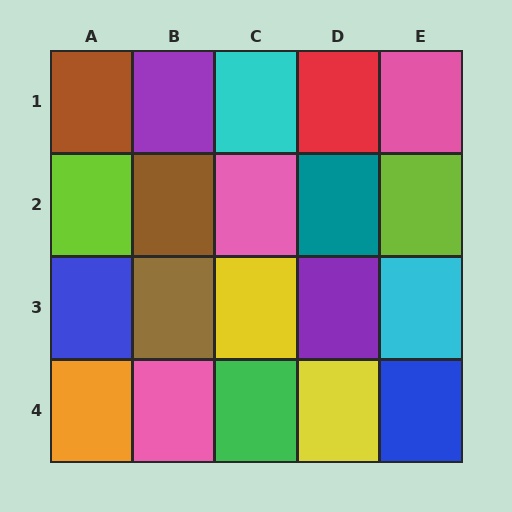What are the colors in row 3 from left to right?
Blue, brown, yellow, purple, cyan.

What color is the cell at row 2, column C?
Pink.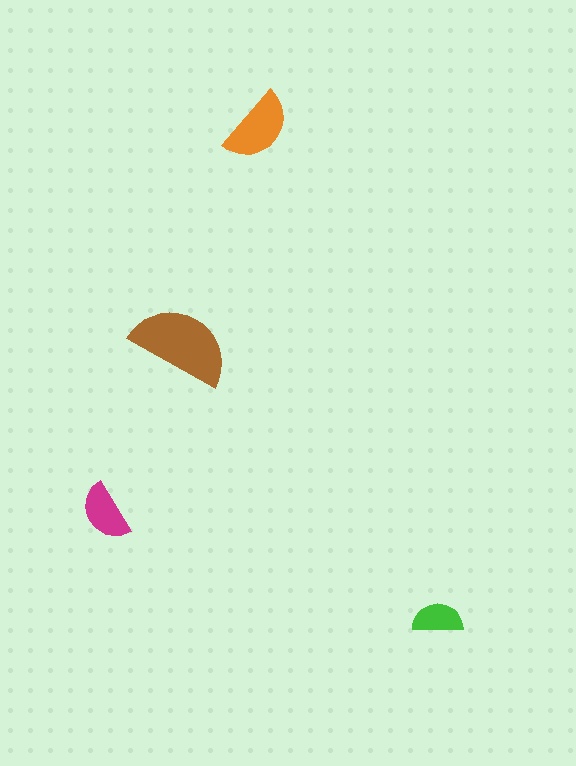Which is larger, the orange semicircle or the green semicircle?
The orange one.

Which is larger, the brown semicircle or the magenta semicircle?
The brown one.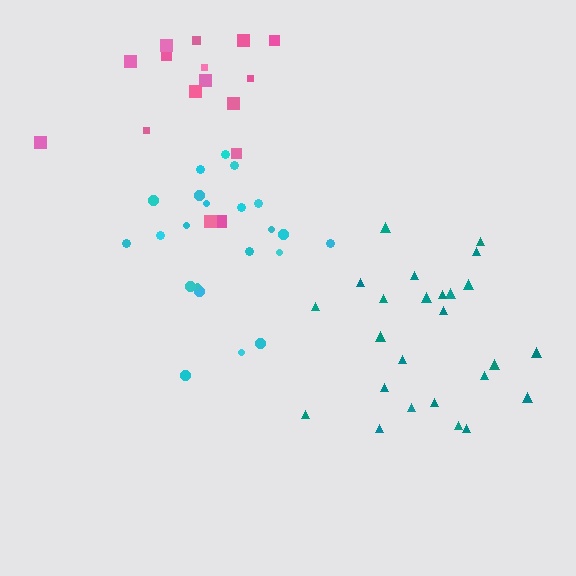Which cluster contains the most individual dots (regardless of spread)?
Teal (25).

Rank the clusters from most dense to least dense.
cyan, teal, pink.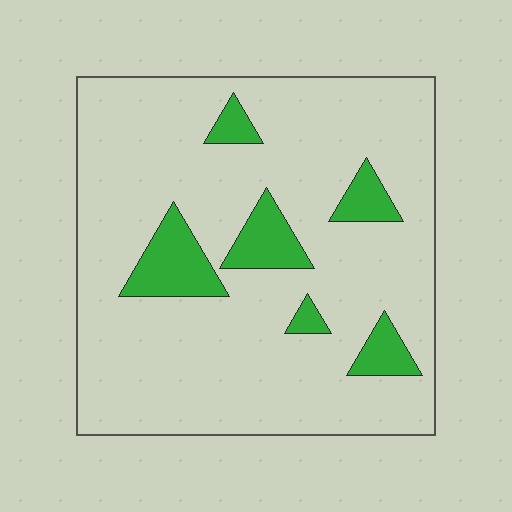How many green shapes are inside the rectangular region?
6.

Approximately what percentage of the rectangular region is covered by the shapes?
Approximately 15%.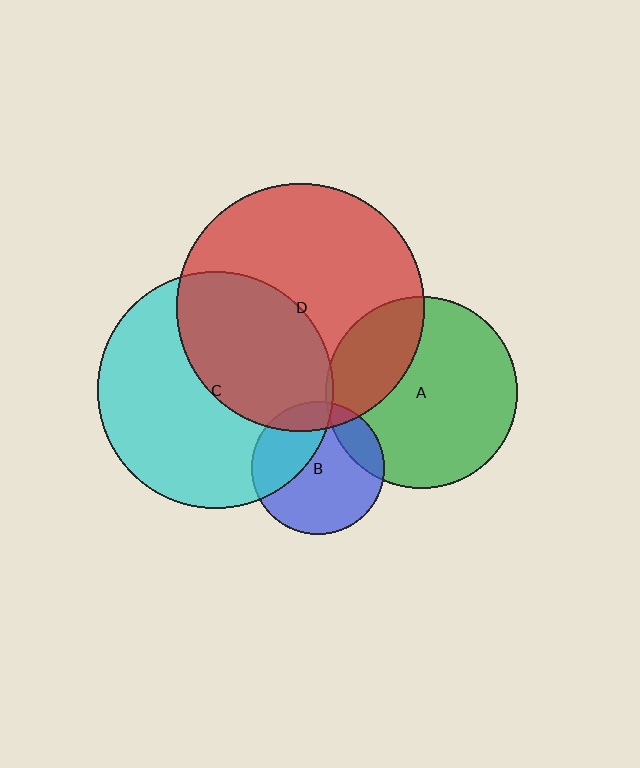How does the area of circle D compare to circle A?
Approximately 1.7 times.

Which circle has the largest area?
Circle D (red).